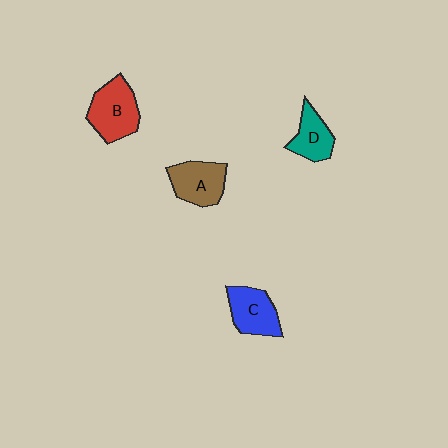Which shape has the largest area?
Shape B (red).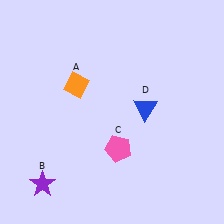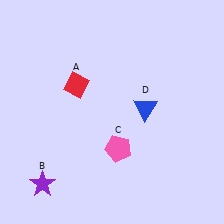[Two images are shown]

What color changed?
The diamond (A) changed from orange in Image 1 to red in Image 2.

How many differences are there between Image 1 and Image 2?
There is 1 difference between the two images.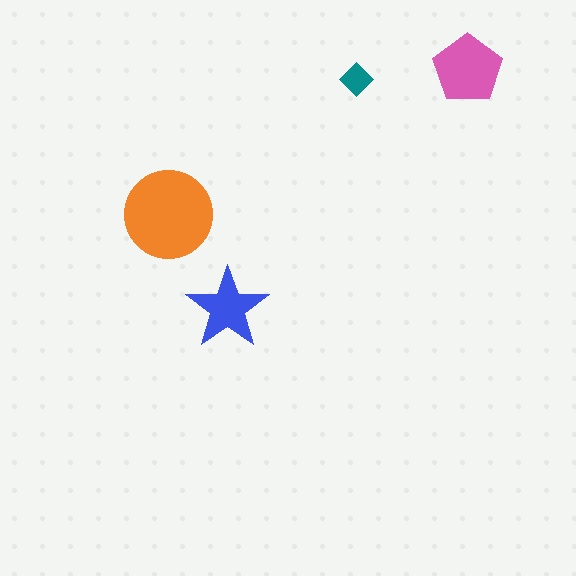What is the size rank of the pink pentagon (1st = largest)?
2nd.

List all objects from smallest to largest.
The teal diamond, the blue star, the pink pentagon, the orange circle.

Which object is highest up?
The pink pentagon is topmost.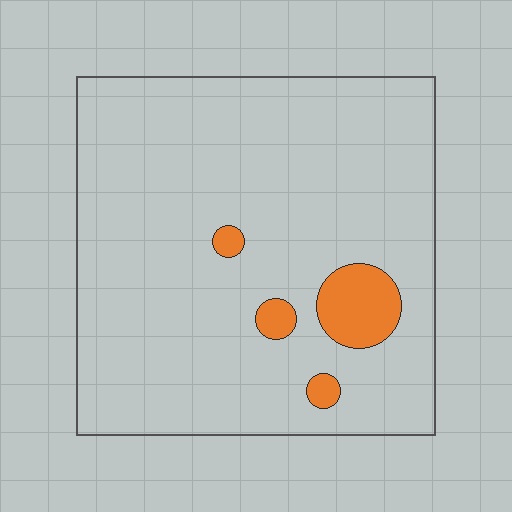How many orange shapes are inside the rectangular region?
4.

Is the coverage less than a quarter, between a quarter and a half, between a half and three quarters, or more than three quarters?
Less than a quarter.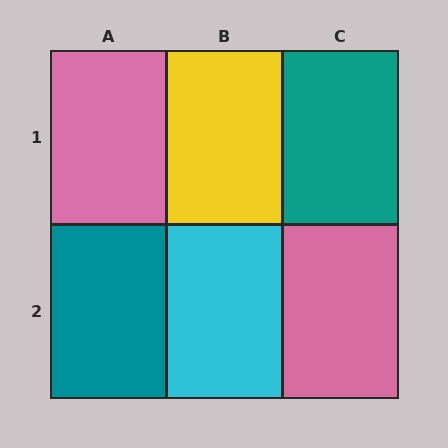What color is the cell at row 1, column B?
Yellow.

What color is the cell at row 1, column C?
Teal.